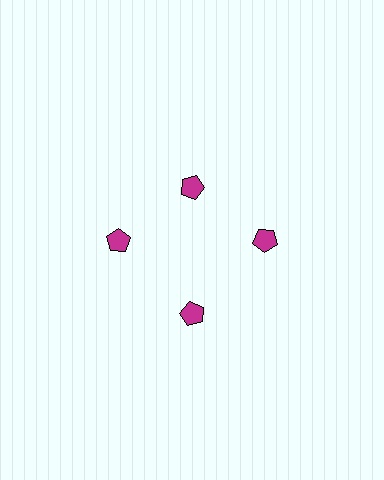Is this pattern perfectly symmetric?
No. The 4 magenta pentagons are arranged in a ring, but one element near the 12 o'clock position is pulled inward toward the center, breaking the 4-fold rotational symmetry.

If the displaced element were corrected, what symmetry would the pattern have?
It would have 4-fold rotational symmetry — the pattern would map onto itself every 90 degrees.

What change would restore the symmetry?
The symmetry would be restored by moving it outward, back onto the ring so that all 4 pentagons sit at equal angles and equal distance from the center.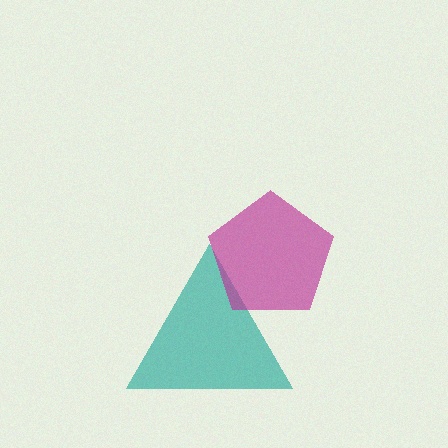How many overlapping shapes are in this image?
There are 2 overlapping shapes in the image.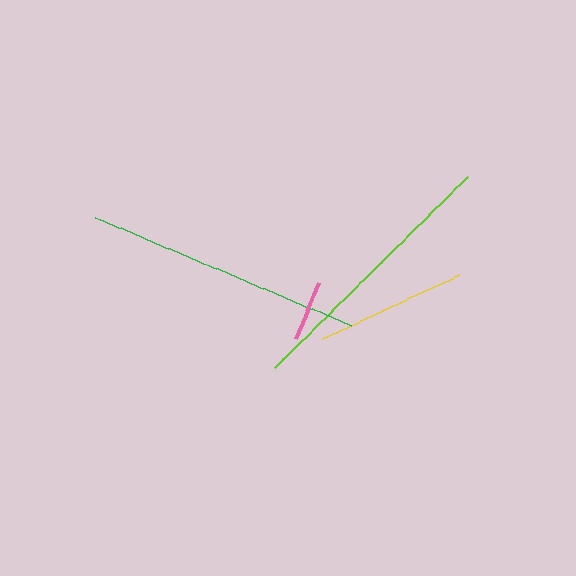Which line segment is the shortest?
The pink line is the shortest at approximately 60 pixels.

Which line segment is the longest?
The green line is the longest at approximately 277 pixels.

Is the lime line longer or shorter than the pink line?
The lime line is longer than the pink line.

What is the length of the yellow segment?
The yellow segment is approximately 151 pixels long.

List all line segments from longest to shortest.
From longest to shortest: green, lime, yellow, pink.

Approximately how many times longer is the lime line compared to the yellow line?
The lime line is approximately 1.8 times the length of the yellow line.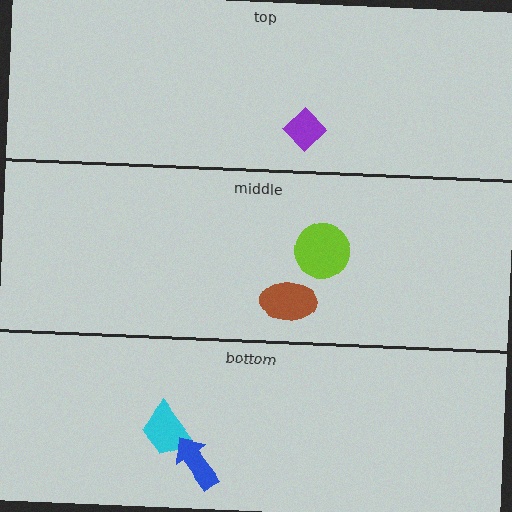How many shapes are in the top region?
1.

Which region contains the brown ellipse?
The middle region.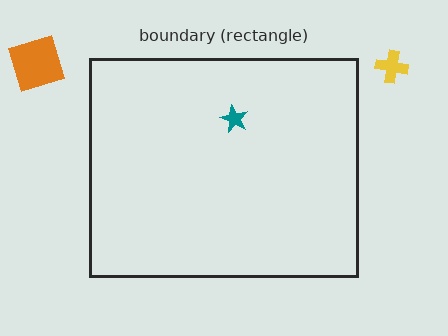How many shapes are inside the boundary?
1 inside, 2 outside.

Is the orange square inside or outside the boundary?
Outside.